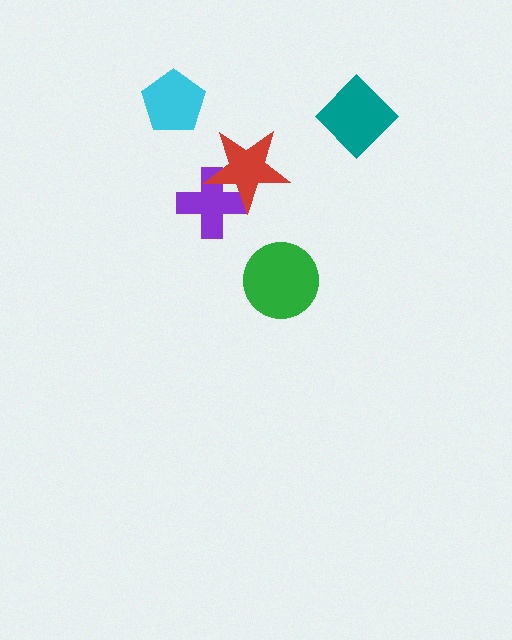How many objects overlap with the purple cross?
1 object overlaps with the purple cross.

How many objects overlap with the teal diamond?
0 objects overlap with the teal diamond.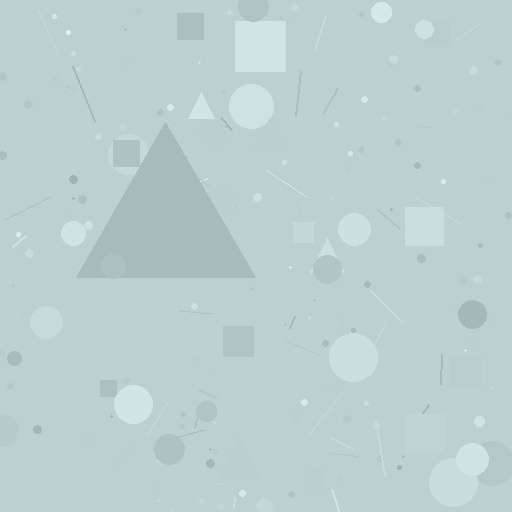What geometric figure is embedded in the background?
A triangle is embedded in the background.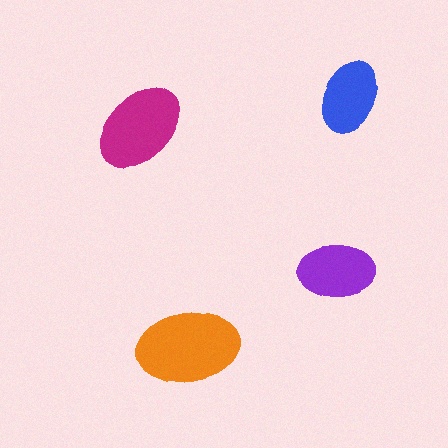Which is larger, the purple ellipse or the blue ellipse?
The purple one.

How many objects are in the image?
There are 4 objects in the image.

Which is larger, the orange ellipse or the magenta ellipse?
The orange one.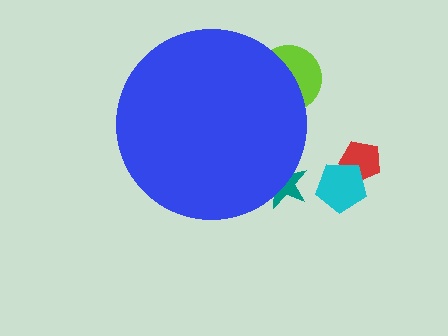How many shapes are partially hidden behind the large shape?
2 shapes are partially hidden.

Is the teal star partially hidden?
Yes, the teal star is partially hidden behind the blue circle.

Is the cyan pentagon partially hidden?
No, the cyan pentagon is fully visible.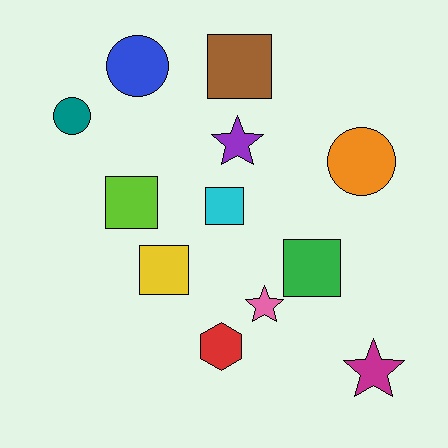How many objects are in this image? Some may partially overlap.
There are 12 objects.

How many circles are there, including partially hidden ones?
There are 3 circles.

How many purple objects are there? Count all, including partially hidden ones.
There is 1 purple object.